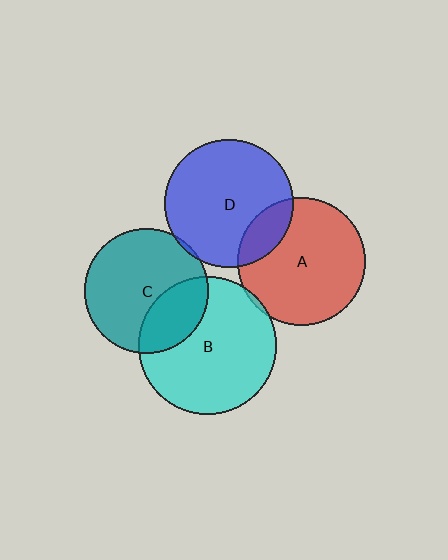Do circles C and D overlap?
Yes.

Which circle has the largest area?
Circle B (cyan).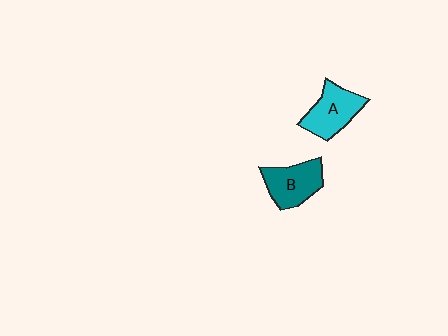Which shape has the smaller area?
Shape B (teal).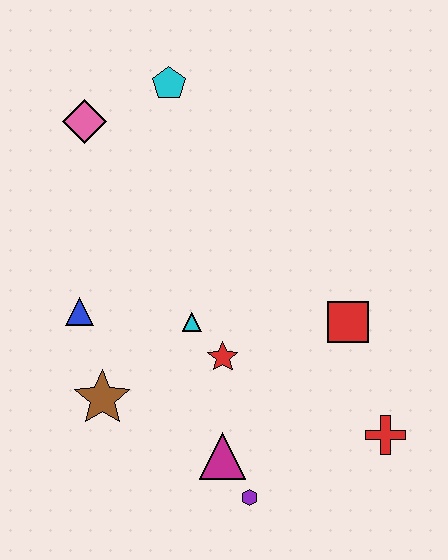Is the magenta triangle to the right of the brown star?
Yes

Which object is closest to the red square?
The red cross is closest to the red square.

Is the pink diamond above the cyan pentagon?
No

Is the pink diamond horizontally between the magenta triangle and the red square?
No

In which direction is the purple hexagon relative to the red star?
The purple hexagon is below the red star.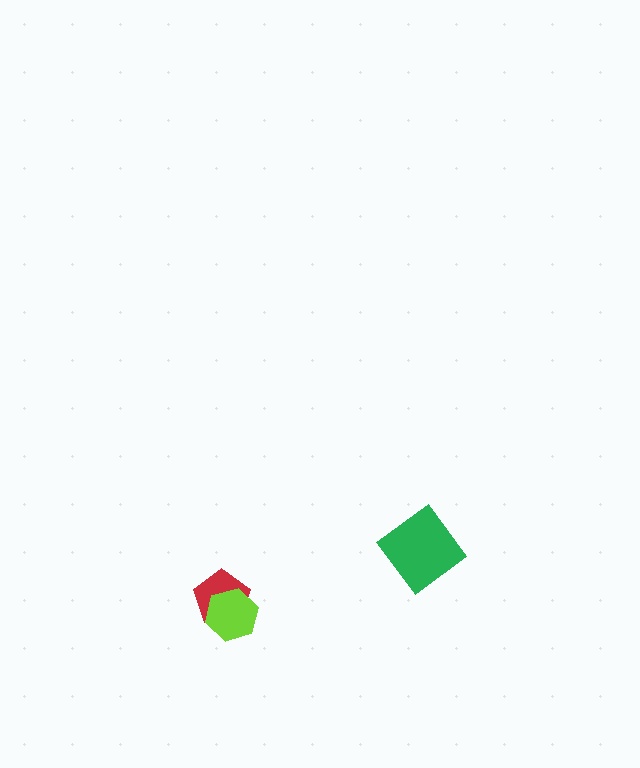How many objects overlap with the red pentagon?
1 object overlaps with the red pentagon.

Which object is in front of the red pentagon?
The lime hexagon is in front of the red pentagon.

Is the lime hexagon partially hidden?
No, no other shape covers it.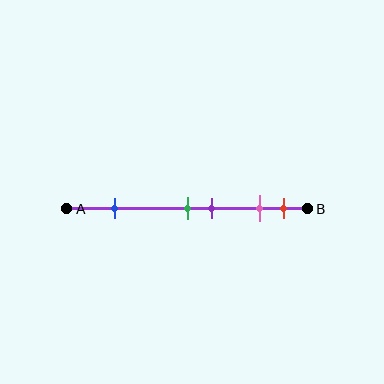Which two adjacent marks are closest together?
The green and purple marks are the closest adjacent pair.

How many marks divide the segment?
There are 5 marks dividing the segment.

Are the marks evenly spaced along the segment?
No, the marks are not evenly spaced.